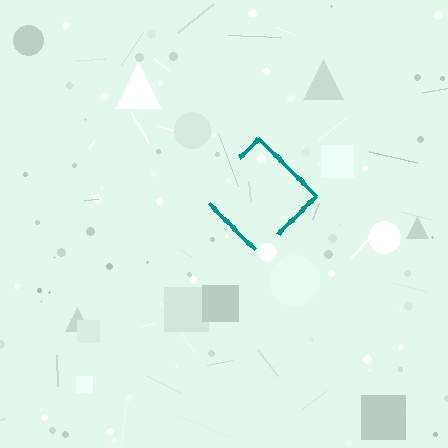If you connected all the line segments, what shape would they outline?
They would outline a diamond.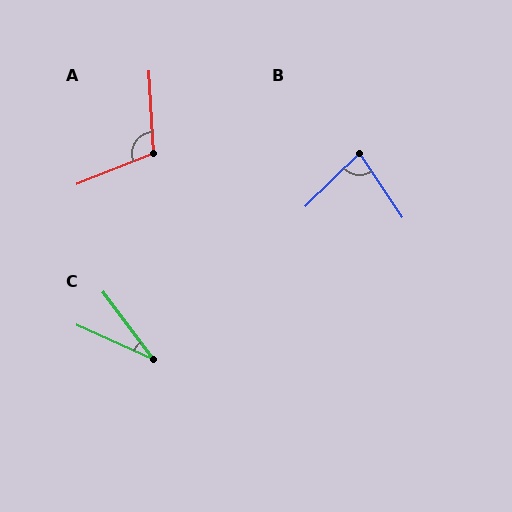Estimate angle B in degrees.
Approximately 79 degrees.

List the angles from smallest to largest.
C (29°), B (79°), A (109°).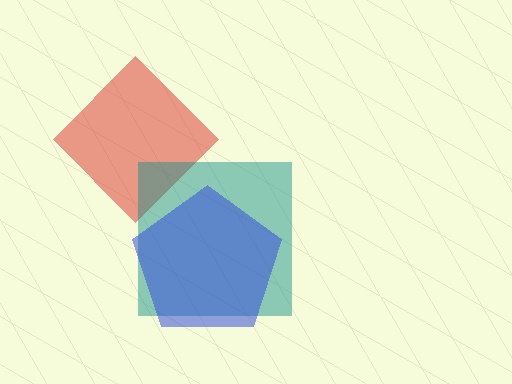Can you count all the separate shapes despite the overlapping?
Yes, there are 3 separate shapes.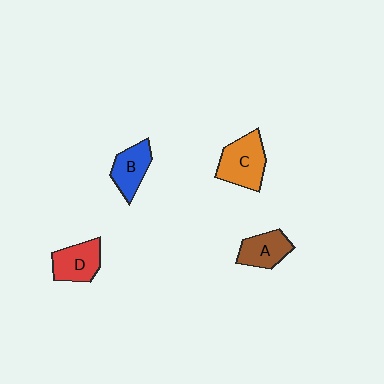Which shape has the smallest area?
Shape B (blue).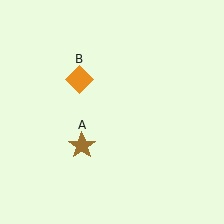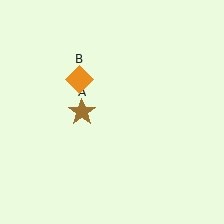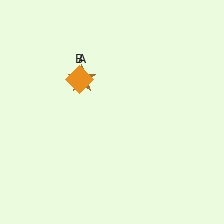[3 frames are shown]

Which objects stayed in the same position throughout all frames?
Orange diamond (object B) remained stationary.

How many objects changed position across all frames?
1 object changed position: brown star (object A).